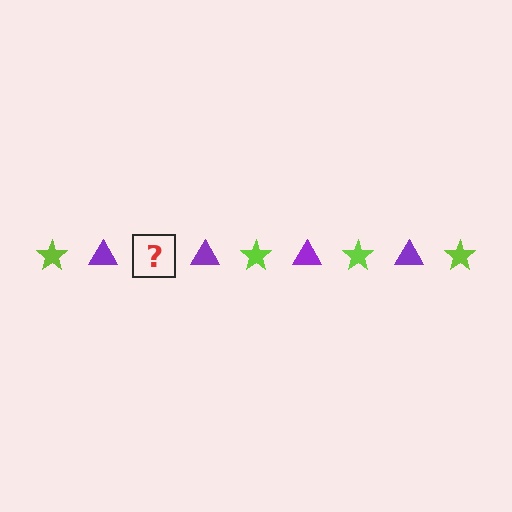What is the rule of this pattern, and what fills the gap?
The rule is that the pattern alternates between lime star and purple triangle. The gap should be filled with a lime star.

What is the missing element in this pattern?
The missing element is a lime star.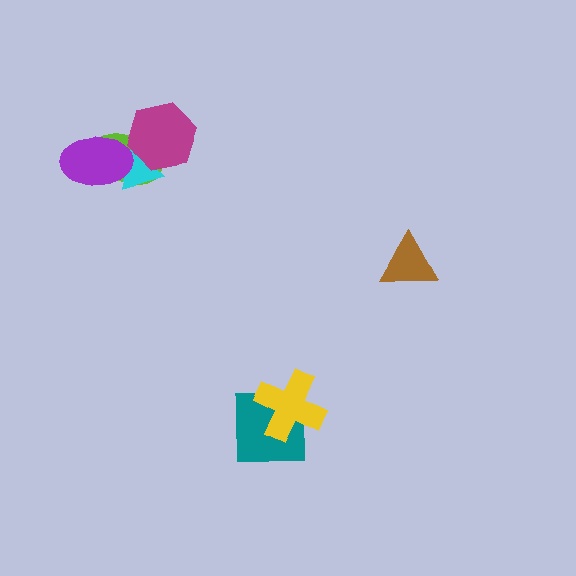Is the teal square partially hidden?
Yes, it is partially covered by another shape.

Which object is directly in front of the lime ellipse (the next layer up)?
The cyan triangle is directly in front of the lime ellipse.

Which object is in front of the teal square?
The yellow cross is in front of the teal square.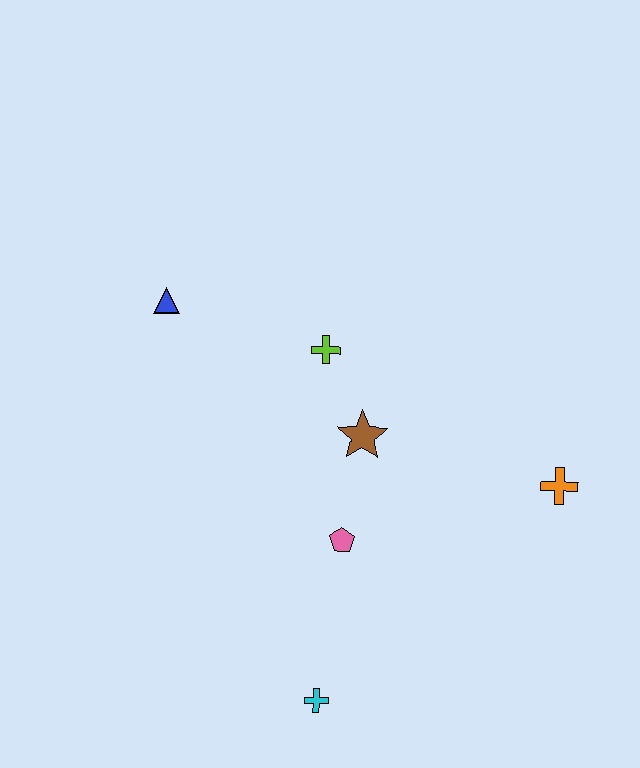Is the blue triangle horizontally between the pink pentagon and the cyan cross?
No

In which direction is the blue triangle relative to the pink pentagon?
The blue triangle is above the pink pentagon.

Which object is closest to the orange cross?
The brown star is closest to the orange cross.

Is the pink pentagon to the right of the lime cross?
Yes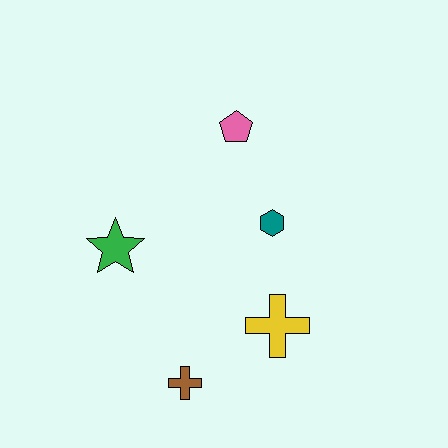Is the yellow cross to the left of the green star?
No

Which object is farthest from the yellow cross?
The pink pentagon is farthest from the yellow cross.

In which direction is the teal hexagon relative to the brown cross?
The teal hexagon is above the brown cross.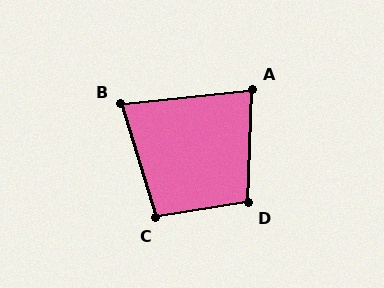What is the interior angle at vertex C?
Approximately 98 degrees (obtuse).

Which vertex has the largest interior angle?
D, at approximately 101 degrees.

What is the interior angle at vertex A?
Approximately 82 degrees (acute).